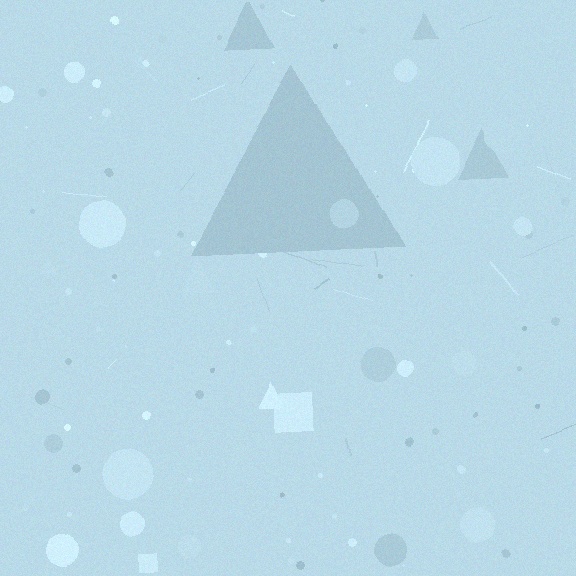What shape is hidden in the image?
A triangle is hidden in the image.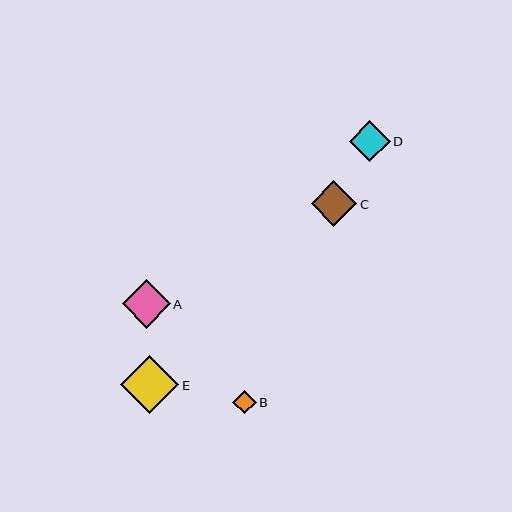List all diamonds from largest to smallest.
From largest to smallest: E, A, C, D, B.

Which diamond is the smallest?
Diamond B is the smallest with a size of approximately 24 pixels.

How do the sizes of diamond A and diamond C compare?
Diamond A and diamond C are approximately the same size.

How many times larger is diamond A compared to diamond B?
Diamond A is approximately 2.0 times the size of diamond B.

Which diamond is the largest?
Diamond E is the largest with a size of approximately 58 pixels.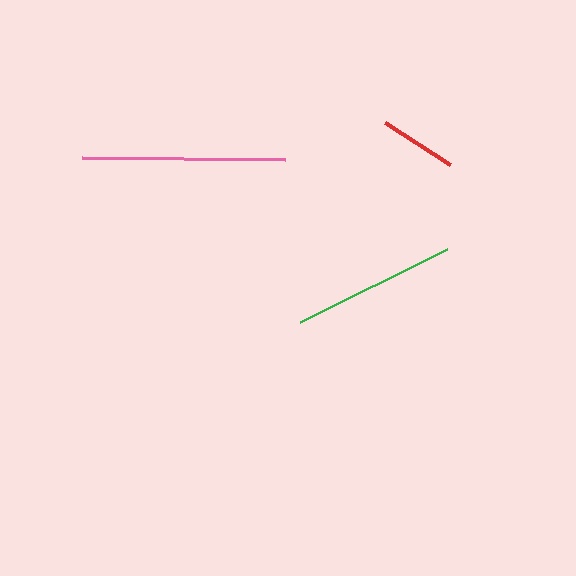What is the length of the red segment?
The red segment is approximately 78 pixels long.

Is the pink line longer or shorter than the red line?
The pink line is longer than the red line.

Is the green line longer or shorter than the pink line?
The pink line is longer than the green line.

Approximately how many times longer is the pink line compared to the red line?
The pink line is approximately 2.6 times the length of the red line.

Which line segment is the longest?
The pink line is the longest at approximately 203 pixels.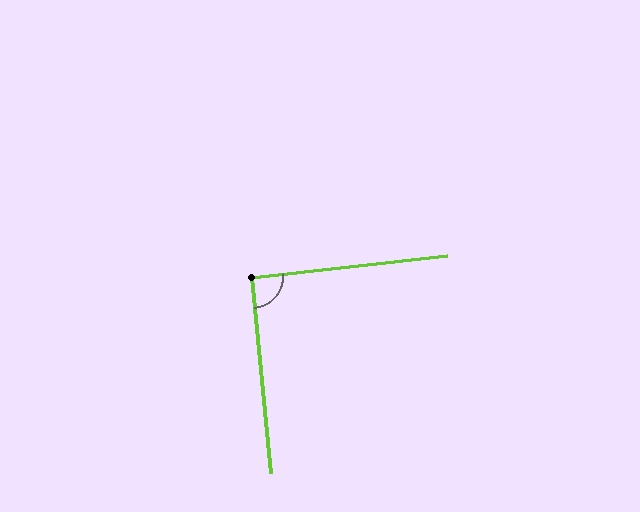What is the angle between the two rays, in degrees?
Approximately 91 degrees.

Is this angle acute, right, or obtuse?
It is approximately a right angle.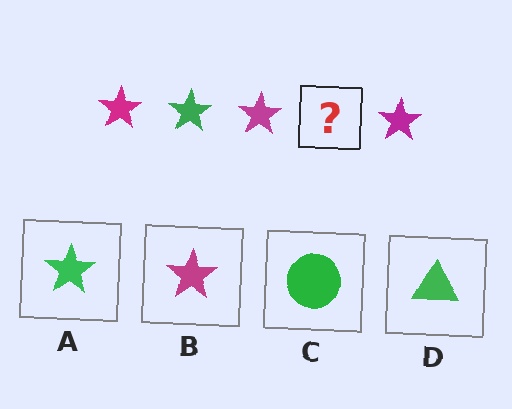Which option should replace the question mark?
Option A.